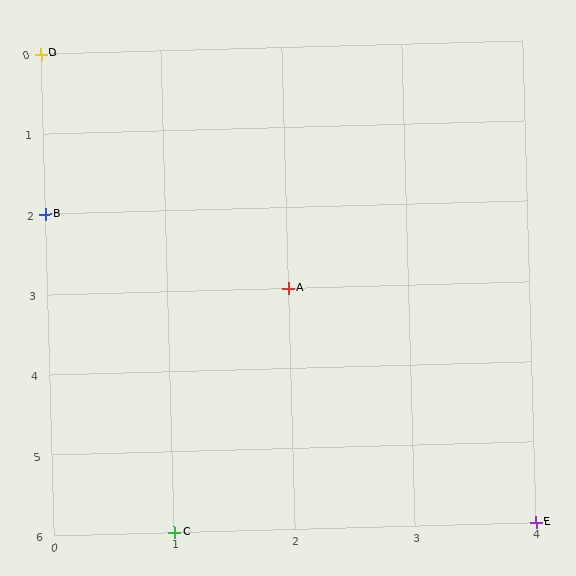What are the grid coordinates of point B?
Point B is at grid coordinates (0, 2).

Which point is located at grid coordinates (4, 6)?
Point E is at (4, 6).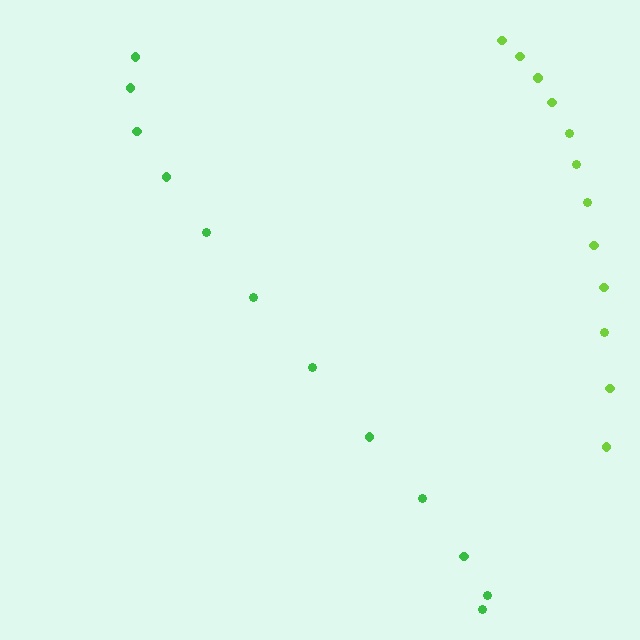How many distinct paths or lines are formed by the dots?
There are 2 distinct paths.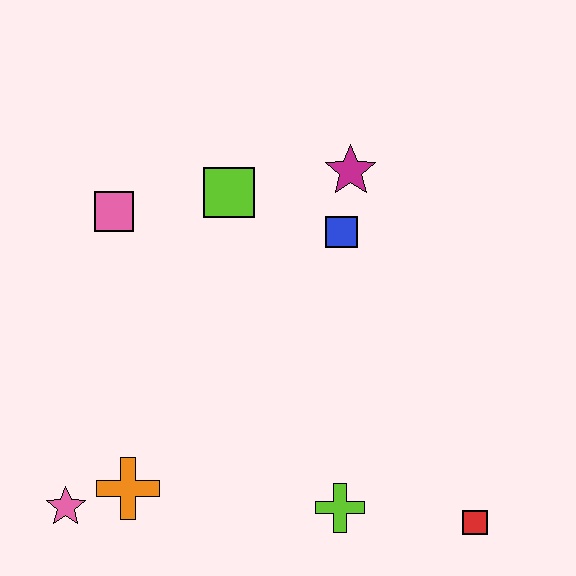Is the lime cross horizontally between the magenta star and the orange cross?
Yes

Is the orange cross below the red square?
No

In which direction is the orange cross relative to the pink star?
The orange cross is to the right of the pink star.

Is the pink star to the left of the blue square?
Yes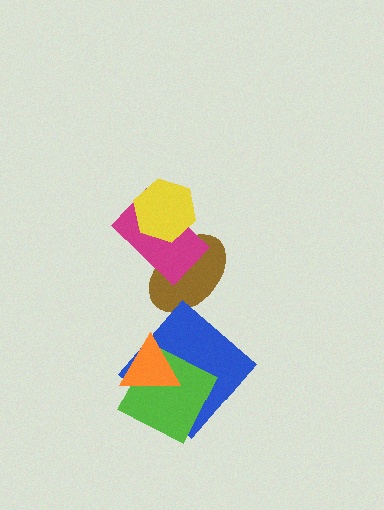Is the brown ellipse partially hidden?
Yes, it is partially covered by another shape.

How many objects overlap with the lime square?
2 objects overlap with the lime square.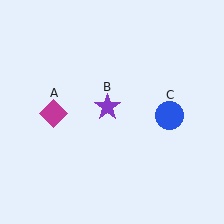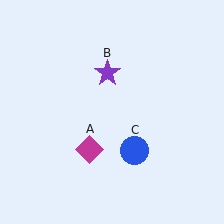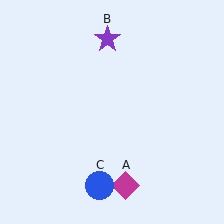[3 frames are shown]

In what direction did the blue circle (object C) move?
The blue circle (object C) moved down and to the left.